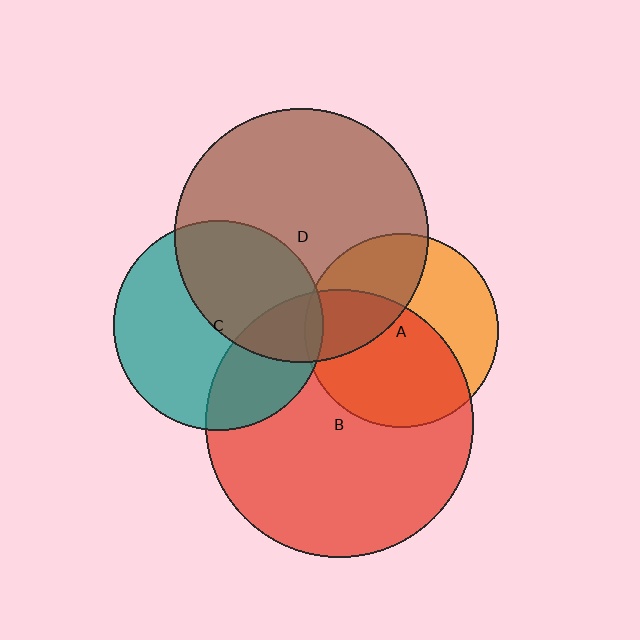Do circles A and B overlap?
Yes.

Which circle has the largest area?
Circle B (red).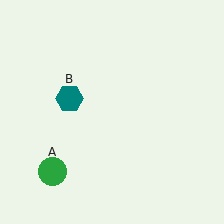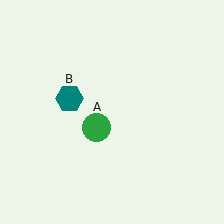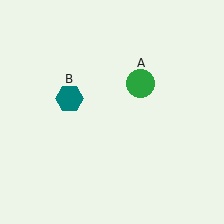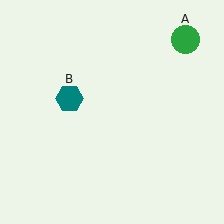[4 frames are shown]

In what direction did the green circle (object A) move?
The green circle (object A) moved up and to the right.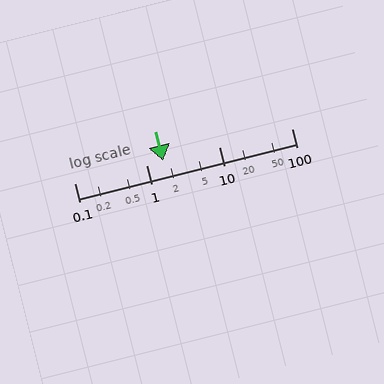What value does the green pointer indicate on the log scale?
The pointer indicates approximately 1.7.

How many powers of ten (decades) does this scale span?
The scale spans 3 decades, from 0.1 to 100.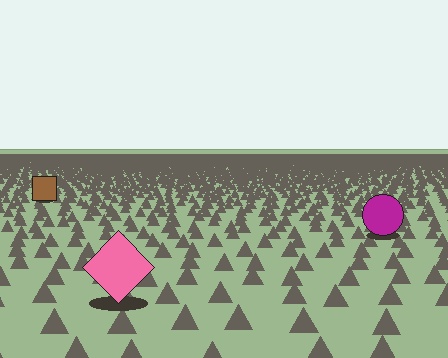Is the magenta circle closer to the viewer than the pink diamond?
No. The pink diamond is closer — you can tell from the texture gradient: the ground texture is coarser near it.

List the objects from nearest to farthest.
From nearest to farthest: the pink diamond, the magenta circle, the brown square.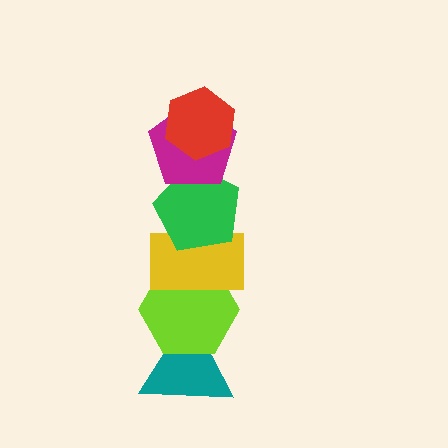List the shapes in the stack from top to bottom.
From top to bottom: the red hexagon, the magenta pentagon, the green pentagon, the yellow rectangle, the lime hexagon, the teal triangle.